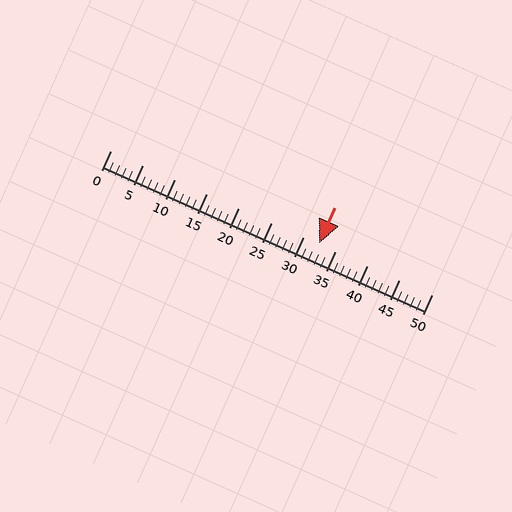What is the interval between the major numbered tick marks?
The major tick marks are spaced 5 units apart.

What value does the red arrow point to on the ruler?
The red arrow points to approximately 32.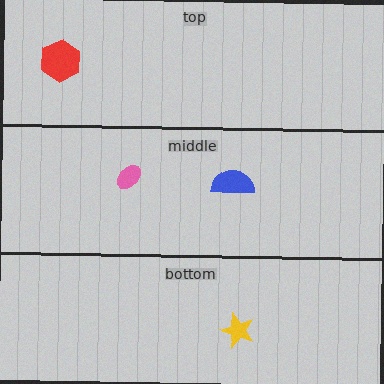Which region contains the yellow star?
The bottom region.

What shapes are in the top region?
The red hexagon.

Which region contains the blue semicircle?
The middle region.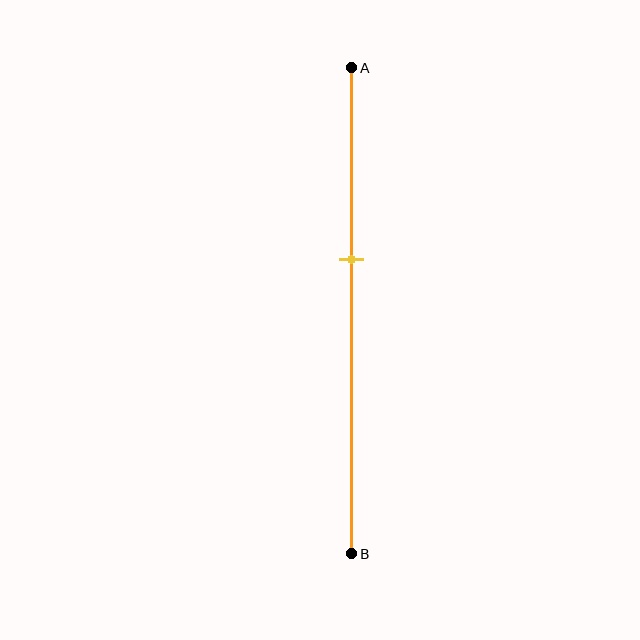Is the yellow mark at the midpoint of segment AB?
No, the mark is at about 40% from A, not at the 50% midpoint.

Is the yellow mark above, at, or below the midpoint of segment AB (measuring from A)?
The yellow mark is above the midpoint of segment AB.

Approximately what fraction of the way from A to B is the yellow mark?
The yellow mark is approximately 40% of the way from A to B.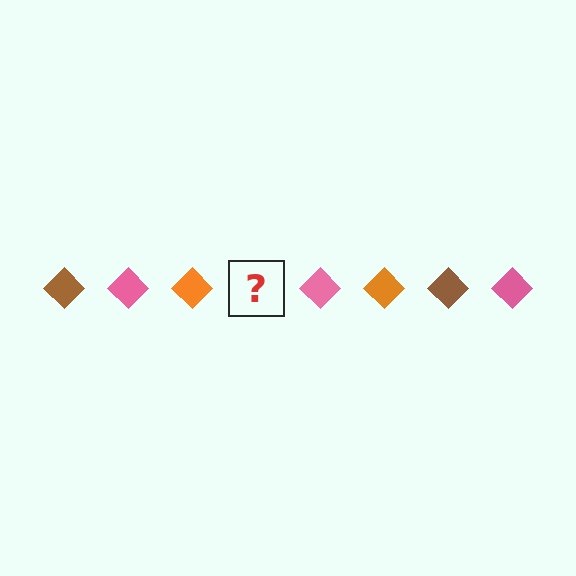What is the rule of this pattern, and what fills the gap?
The rule is that the pattern cycles through brown, pink, orange diamonds. The gap should be filled with a brown diamond.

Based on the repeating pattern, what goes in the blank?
The blank should be a brown diamond.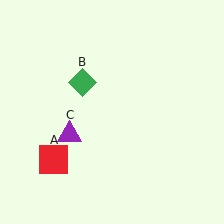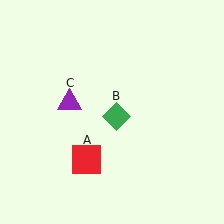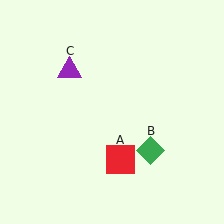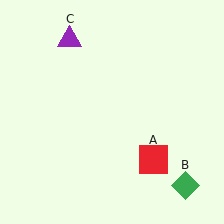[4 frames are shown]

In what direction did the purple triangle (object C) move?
The purple triangle (object C) moved up.